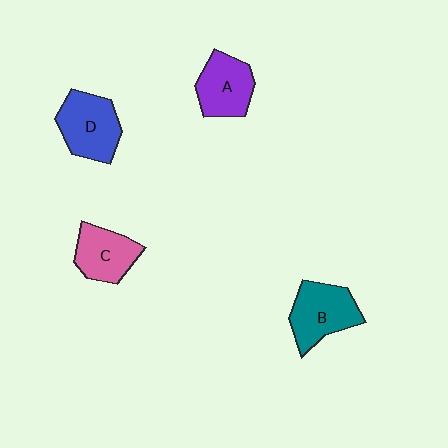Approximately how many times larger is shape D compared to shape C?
Approximately 1.2 times.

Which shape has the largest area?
Shape D (blue).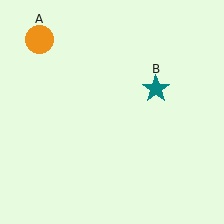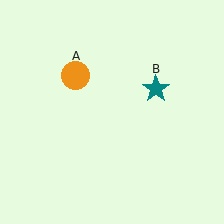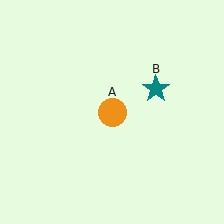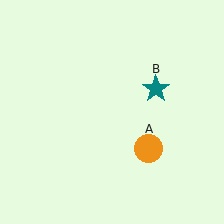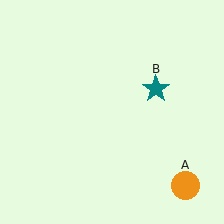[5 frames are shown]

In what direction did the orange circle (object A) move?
The orange circle (object A) moved down and to the right.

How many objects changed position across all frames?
1 object changed position: orange circle (object A).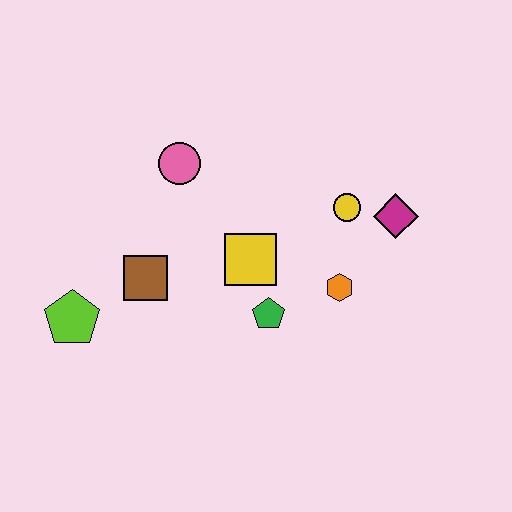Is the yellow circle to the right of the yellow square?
Yes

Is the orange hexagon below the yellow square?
Yes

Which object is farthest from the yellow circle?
The lime pentagon is farthest from the yellow circle.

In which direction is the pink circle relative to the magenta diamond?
The pink circle is to the left of the magenta diamond.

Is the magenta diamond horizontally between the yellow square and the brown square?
No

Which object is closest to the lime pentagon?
The brown square is closest to the lime pentagon.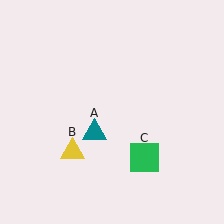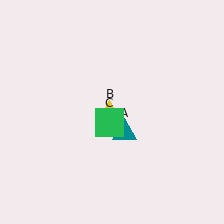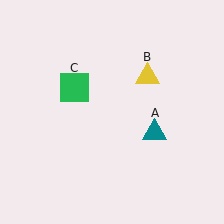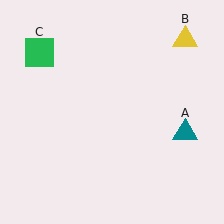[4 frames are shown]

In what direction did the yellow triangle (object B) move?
The yellow triangle (object B) moved up and to the right.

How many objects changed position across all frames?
3 objects changed position: teal triangle (object A), yellow triangle (object B), green square (object C).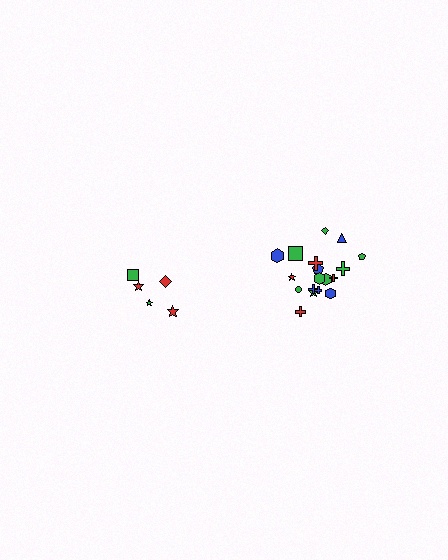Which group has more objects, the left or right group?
The right group.